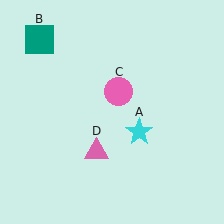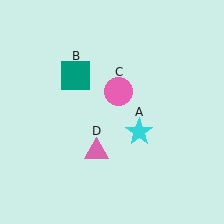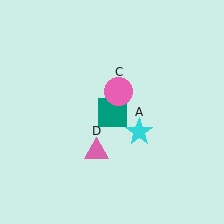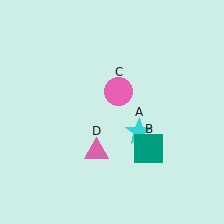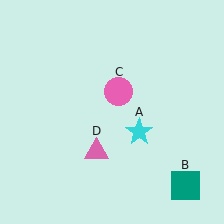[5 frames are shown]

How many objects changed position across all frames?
1 object changed position: teal square (object B).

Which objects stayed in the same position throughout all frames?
Cyan star (object A) and pink circle (object C) and pink triangle (object D) remained stationary.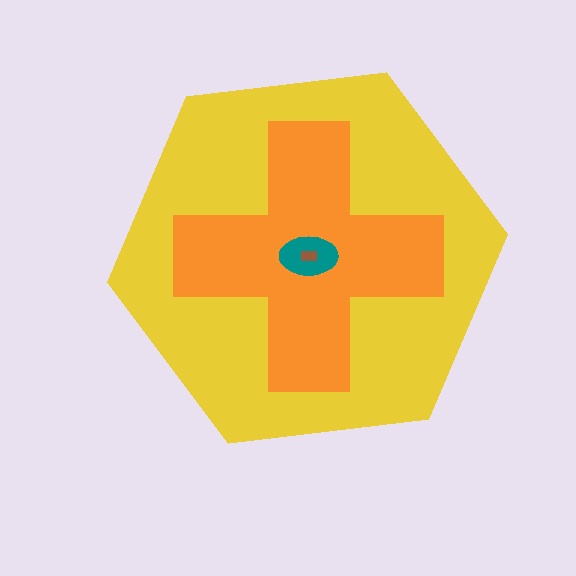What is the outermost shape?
The yellow hexagon.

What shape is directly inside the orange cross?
The teal ellipse.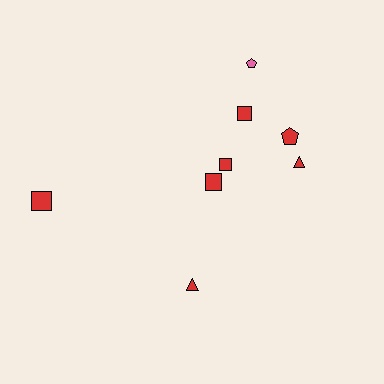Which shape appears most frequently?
Square, with 4 objects.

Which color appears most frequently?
Red, with 7 objects.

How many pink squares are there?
There are no pink squares.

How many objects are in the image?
There are 8 objects.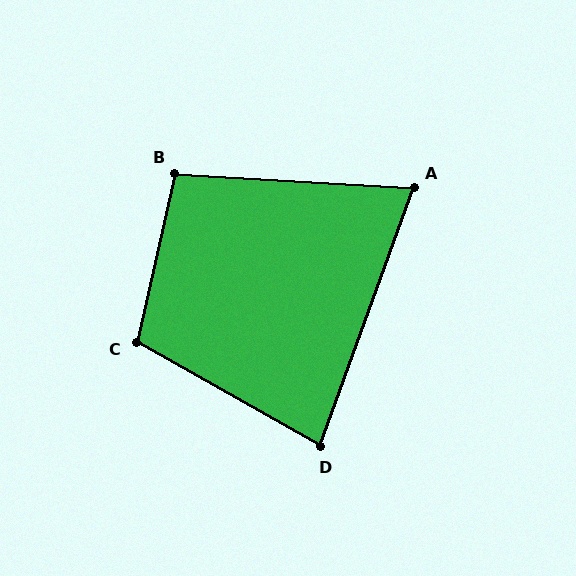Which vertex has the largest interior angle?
C, at approximately 107 degrees.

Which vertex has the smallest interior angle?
A, at approximately 73 degrees.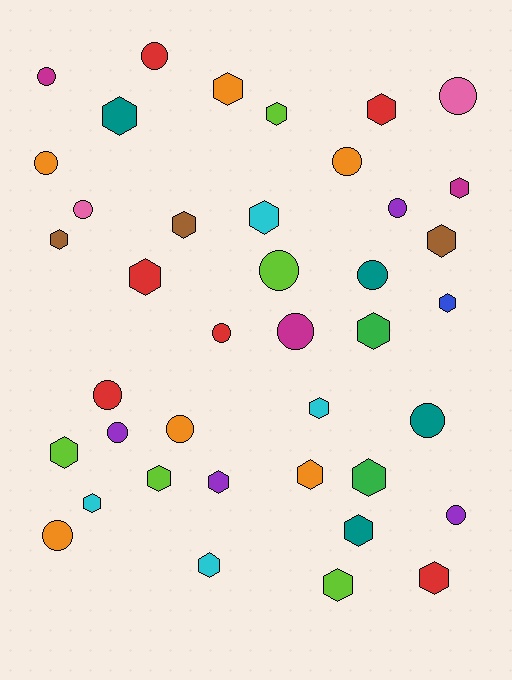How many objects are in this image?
There are 40 objects.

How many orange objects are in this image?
There are 6 orange objects.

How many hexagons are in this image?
There are 23 hexagons.